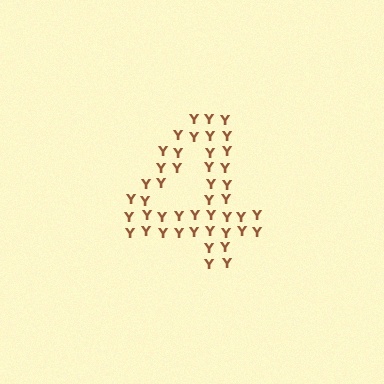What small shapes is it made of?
It is made of small letter Y's.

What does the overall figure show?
The overall figure shows the digit 4.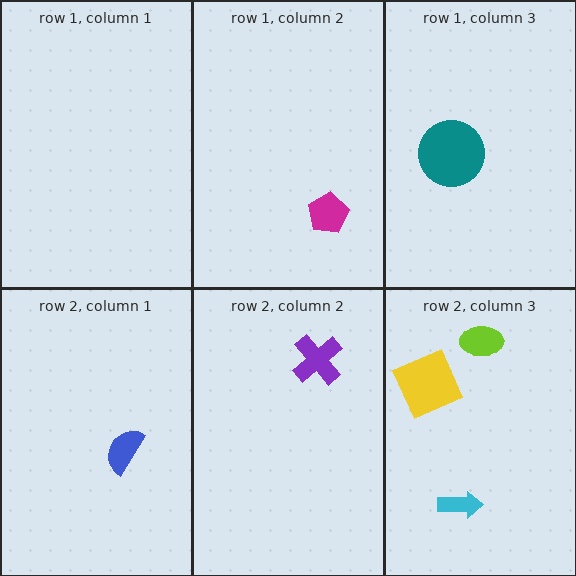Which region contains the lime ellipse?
The row 2, column 3 region.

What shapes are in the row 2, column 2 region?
The purple cross.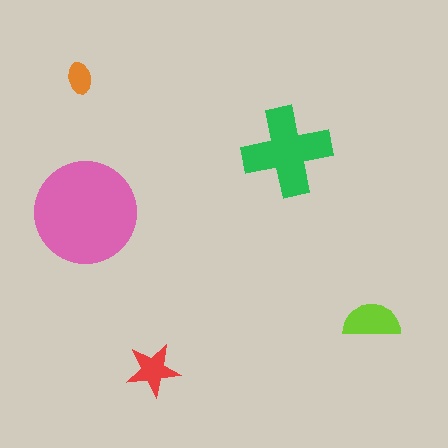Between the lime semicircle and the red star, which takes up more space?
The lime semicircle.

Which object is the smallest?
The orange ellipse.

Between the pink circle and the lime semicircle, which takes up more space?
The pink circle.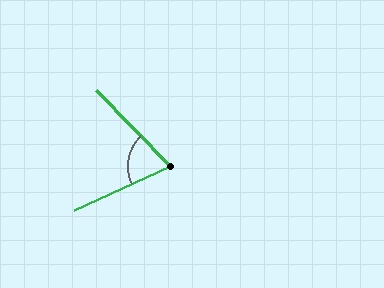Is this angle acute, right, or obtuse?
It is acute.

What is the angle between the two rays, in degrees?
Approximately 70 degrees.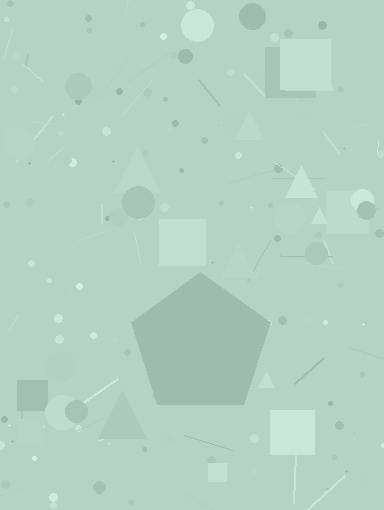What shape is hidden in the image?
A pentagon is hidden in the image.